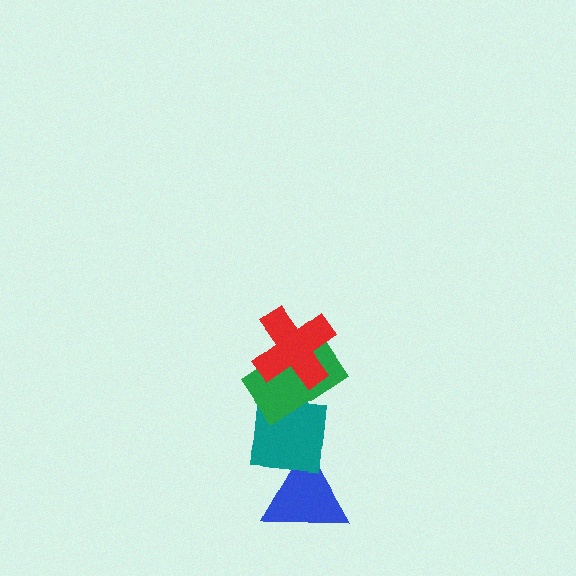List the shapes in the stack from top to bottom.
From top to bottom: the red cross, the green rectangle, the teal square, the blue triangle.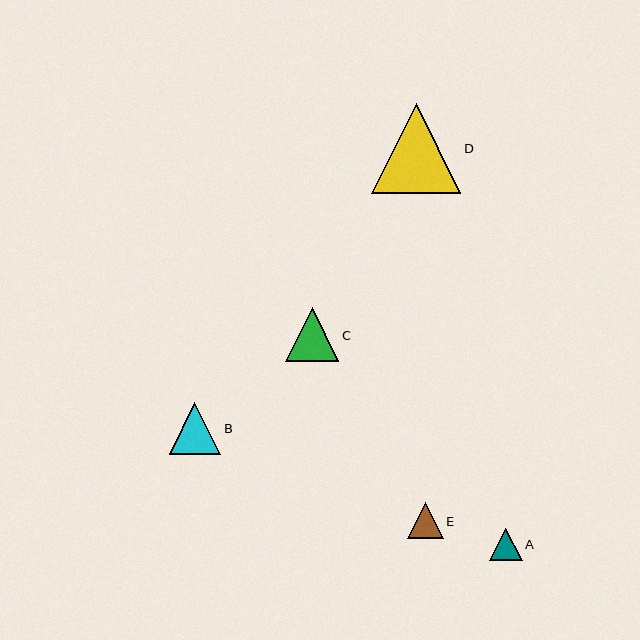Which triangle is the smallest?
Triangle A is the smallest with a size of approximately 33 pixels.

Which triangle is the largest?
Triangle D is the largest with a size of approximately 90 pixels.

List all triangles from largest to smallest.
From largest to smallest: D, C, B, E, A.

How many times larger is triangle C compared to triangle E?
Triangle C is approximately 1.5 times the size of triangle E.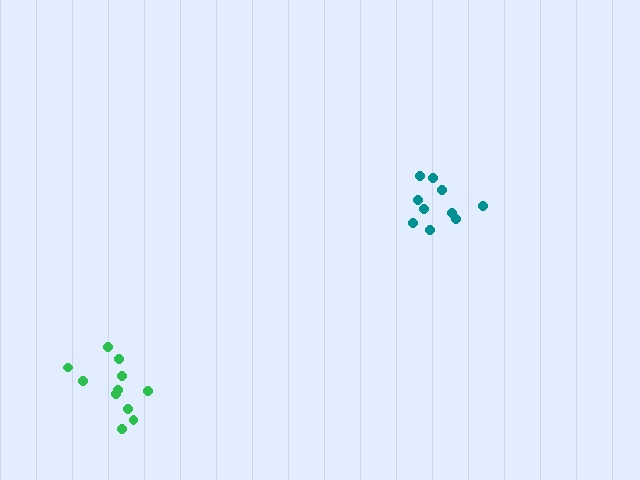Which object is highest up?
The teal cluster is topmost.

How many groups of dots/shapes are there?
There are 2 groups.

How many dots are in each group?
Group 1: 11 dots, Group 2: 10 dots (21 total).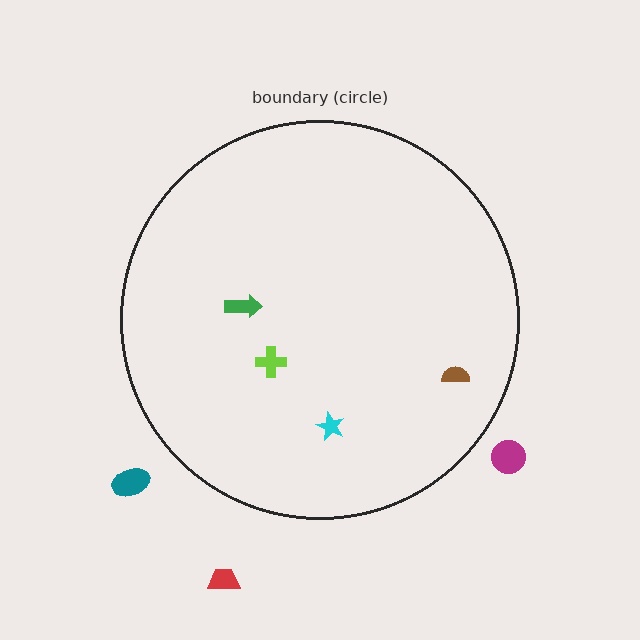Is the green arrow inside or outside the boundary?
Inside.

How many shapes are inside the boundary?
4 inside, 3 outside.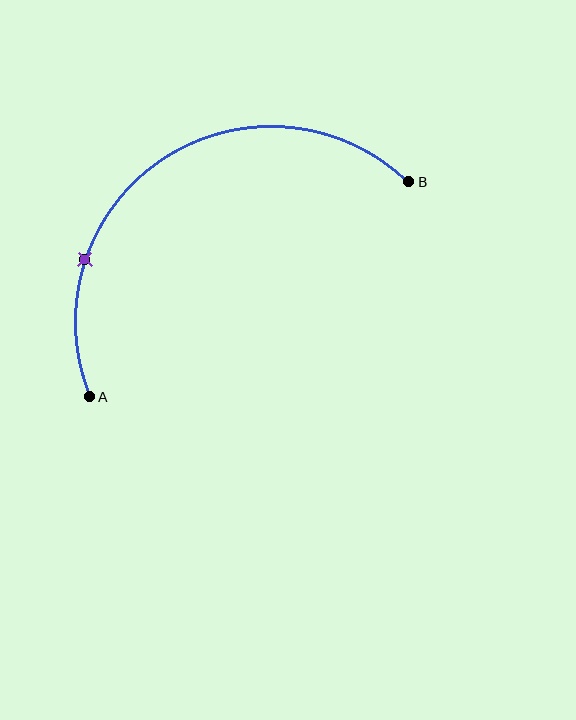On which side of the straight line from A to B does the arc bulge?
The arc bulges above and to the left of the straight line connecting A and B.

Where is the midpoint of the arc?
The arc midpoint is the point on the curve farthest from the straight line joining A and B. It sits above and to the left of that line.